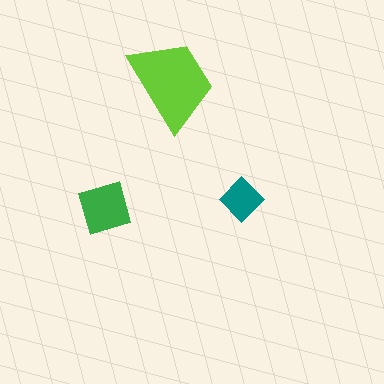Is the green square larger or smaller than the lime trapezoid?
Smaller.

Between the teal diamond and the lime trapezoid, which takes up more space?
The lime trapezoid.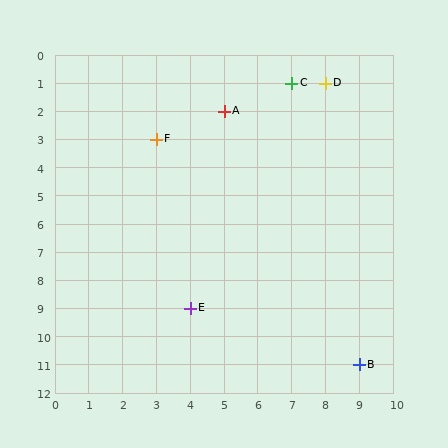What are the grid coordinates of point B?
Point B is at grid coordinates (9, 11).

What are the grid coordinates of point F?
Point F is at grid coordinates (3, 3).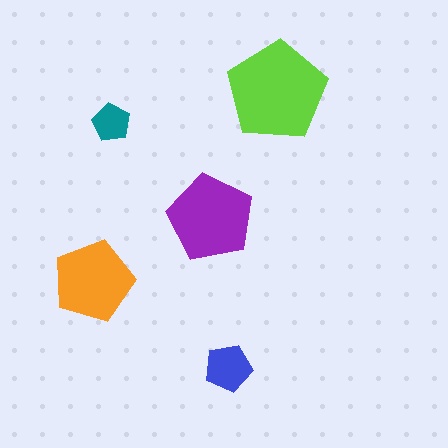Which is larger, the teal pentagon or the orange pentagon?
The orange one.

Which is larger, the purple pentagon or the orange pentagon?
The purple one.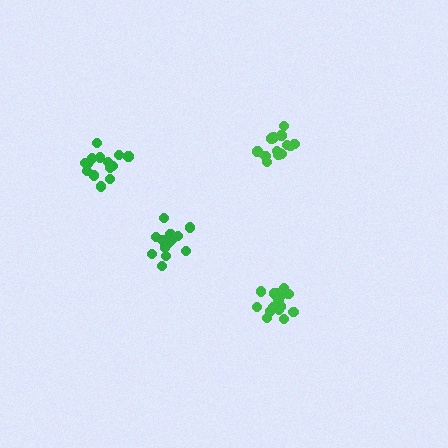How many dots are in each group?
Group 1: 14 dots, Group 2: 16 dots, Group 3: 15 dots, Group 4: 14 dots (59 total).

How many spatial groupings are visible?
There are 4 spatial groupings.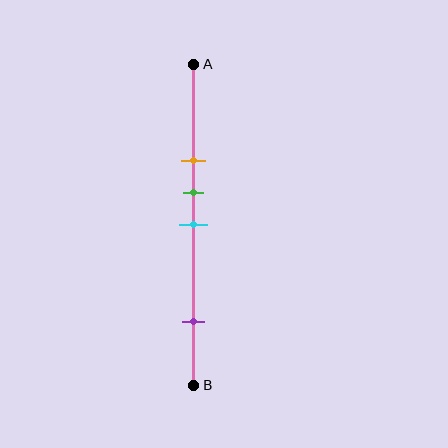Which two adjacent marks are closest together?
The green and cyan marks are the closest adjacent pair.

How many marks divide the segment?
There are 4 marks dividing the segment.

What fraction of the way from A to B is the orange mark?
The orange mark is approximately 30% (0.3) of the way from A to B.